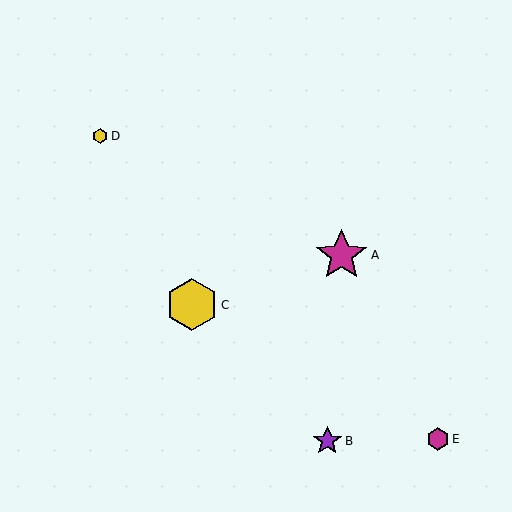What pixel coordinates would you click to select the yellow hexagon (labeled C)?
Click at (192, 305) to select the yellow hexagon C.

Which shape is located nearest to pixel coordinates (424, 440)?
The magenta hexagon (labeled E) at (438, 439) is nearest to that location.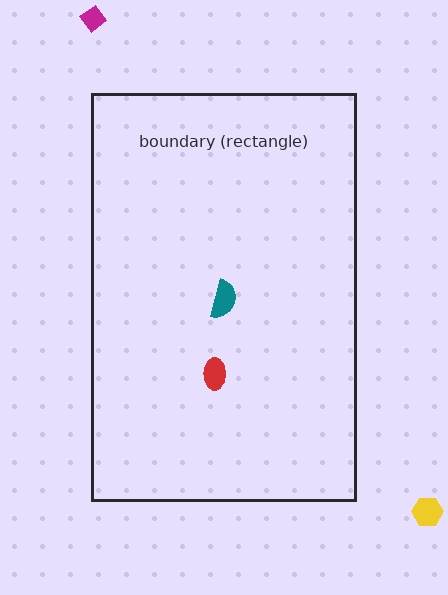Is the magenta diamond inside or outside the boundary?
Outside.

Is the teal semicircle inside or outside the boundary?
Inside.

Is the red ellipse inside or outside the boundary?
Inside.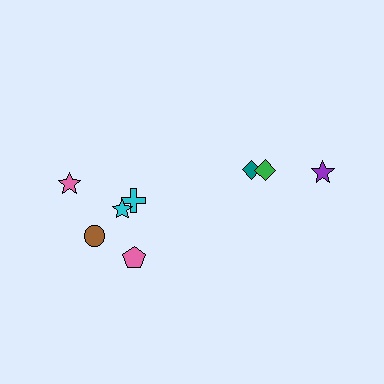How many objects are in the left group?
There are 5 objects.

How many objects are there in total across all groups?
There are 8 objects.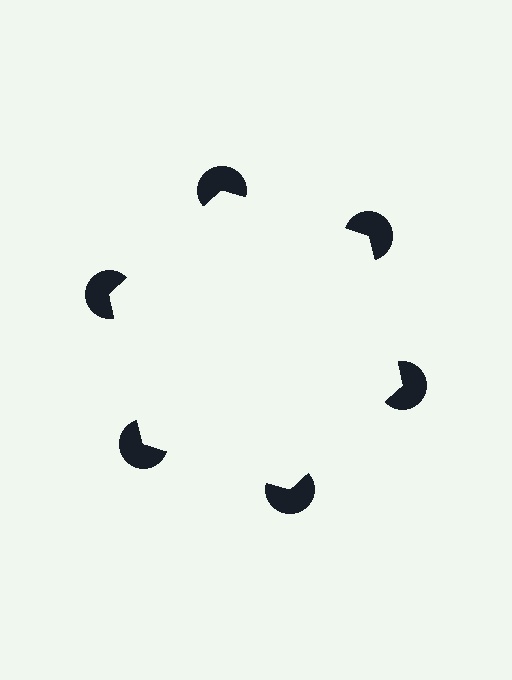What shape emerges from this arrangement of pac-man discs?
An illusory hexagon — its edges are inferred from the aligned wedge cuts in the pac-man discs, not physically drawn.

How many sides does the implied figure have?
6 sides.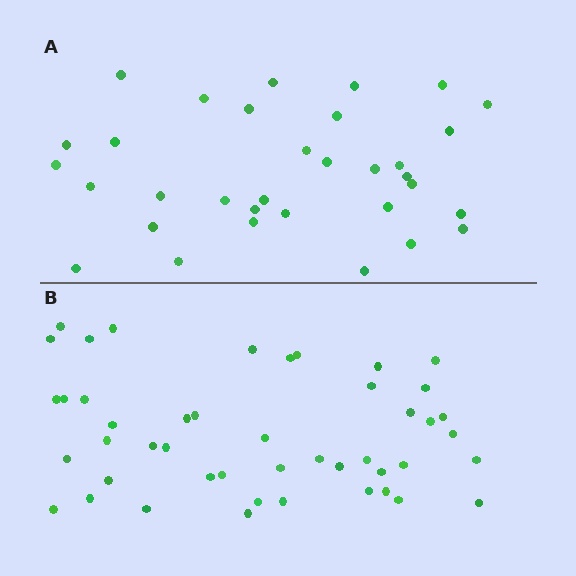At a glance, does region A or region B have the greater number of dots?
Region B (the bottom region) has more dots.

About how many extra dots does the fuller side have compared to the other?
Region B has approximately 15 more dots than region A.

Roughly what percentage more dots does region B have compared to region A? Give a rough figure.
About 40% more.